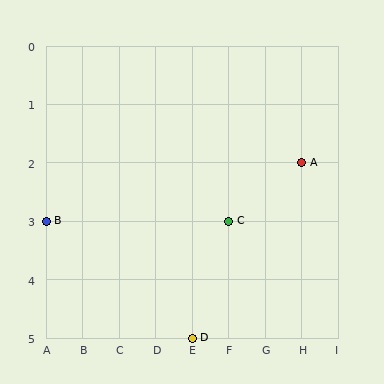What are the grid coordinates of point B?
Point B is at grid coordinates (A, 3).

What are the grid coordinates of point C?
Point C is at grid coordinates (F, 3).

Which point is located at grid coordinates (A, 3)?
Point B is at (A, 3).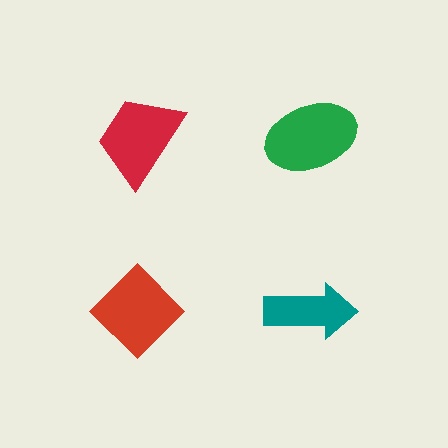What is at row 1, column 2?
A green ellipse.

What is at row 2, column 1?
A red diamond.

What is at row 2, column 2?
A teal arrow.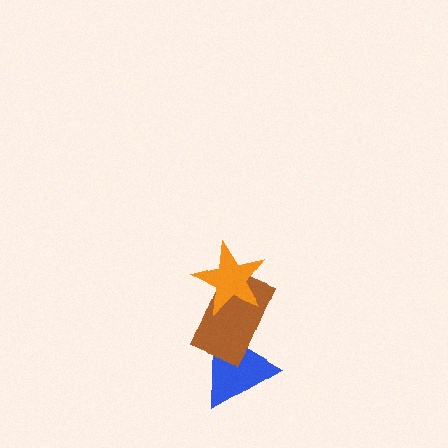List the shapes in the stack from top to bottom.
From top to bottom: the orange star, the brown rectangle, the blue triangle.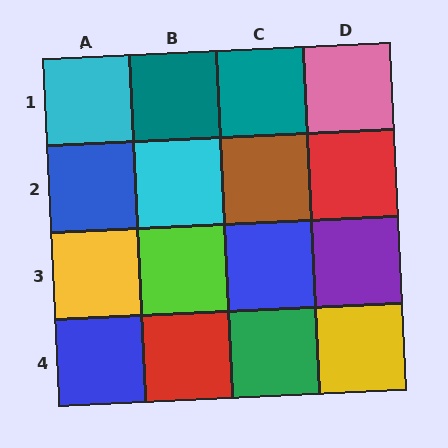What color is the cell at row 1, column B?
Teal.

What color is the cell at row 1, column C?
Teal.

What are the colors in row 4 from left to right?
Blue, red, green, yellow.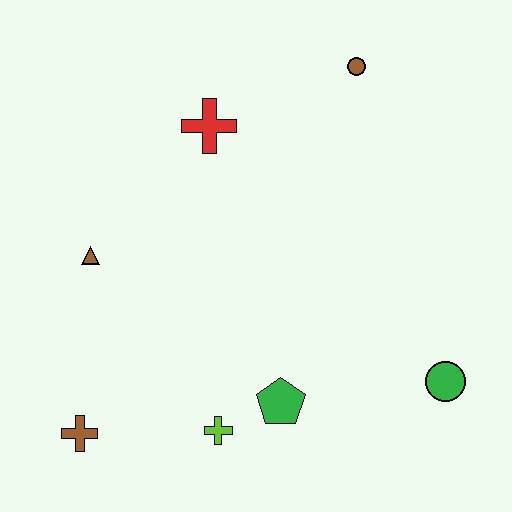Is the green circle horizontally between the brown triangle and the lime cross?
No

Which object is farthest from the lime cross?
The brown circle is farthest from the lime cross.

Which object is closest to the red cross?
The brown circle is closest to the red cross.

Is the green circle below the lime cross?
No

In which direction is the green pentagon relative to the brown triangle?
The green pentagon is to the right of the brown triangle.